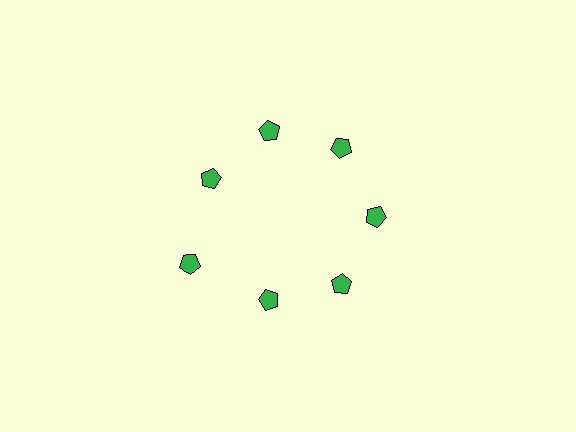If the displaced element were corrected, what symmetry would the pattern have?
It would have 7-fold rotational symmetry — the pattern would map onto itself every 51 degrees.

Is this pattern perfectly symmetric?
No. The 7 green pentagons are arranged in a ring, but one element near the 8 o'clock position is pushed outward from the center, breaking the 7-fold rotational symmetry.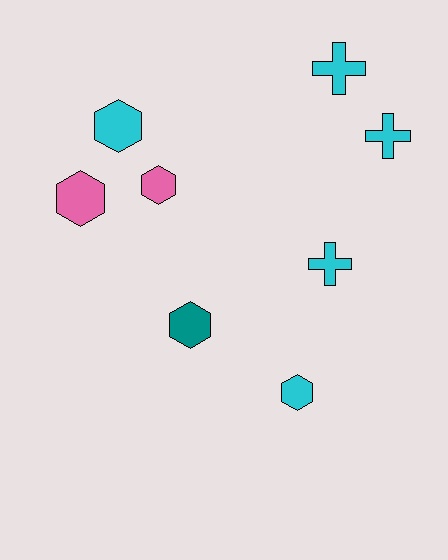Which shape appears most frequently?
Hexagon, with 5 objects.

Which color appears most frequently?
Cyan, with 5 objects.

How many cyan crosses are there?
There are 3 cyan crosses.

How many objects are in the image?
There are 8 objects.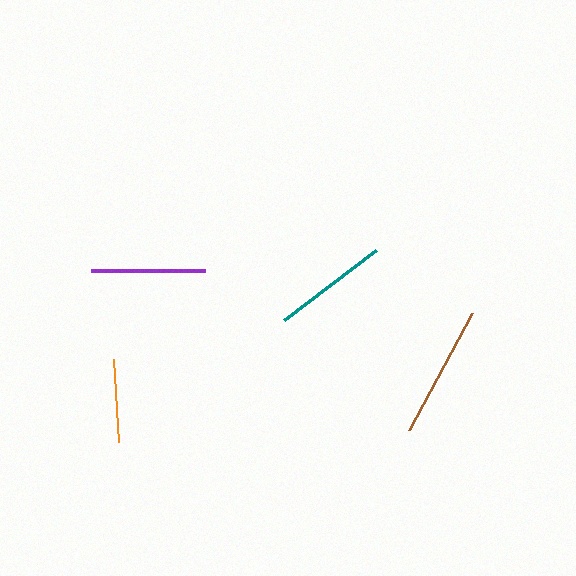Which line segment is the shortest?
The orange line is the shortest at approximately 82 pixels.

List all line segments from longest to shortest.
From longest to shortest: brown, teal, purple, orange.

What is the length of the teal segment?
The teal segment is approximately 115 pixels long.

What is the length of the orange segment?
The orange segment is approximately 82 pixels long.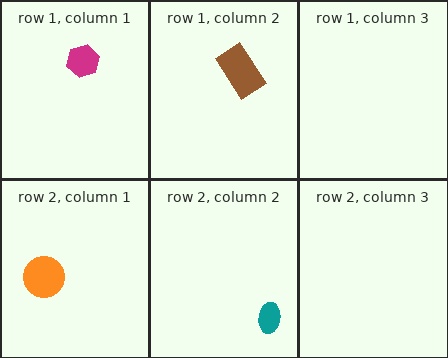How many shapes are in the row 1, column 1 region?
1.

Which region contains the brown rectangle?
The row 1, column 2 region.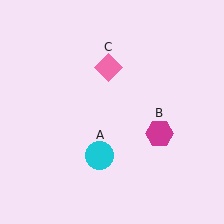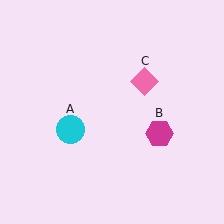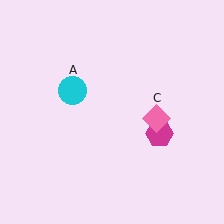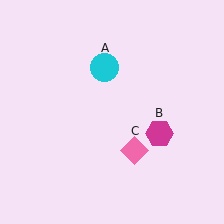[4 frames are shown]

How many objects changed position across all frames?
2 objects changed position: cyan circle (object A), pink diamond (object C).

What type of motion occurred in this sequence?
The cyan circle (object A), pink diamond (object C) rotated clockwise around the center of the scene.